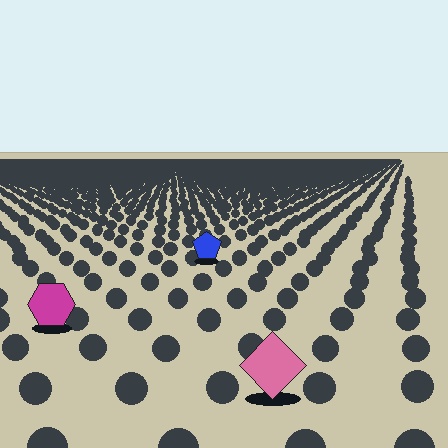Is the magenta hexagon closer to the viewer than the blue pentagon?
Yes. The magenta hexagon is closer — you can tell from the texture gradient: the ground texture is coarser near it.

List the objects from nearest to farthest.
From nearest to farthest: the pink diamond, the magenta hexagon, the blue pentagon.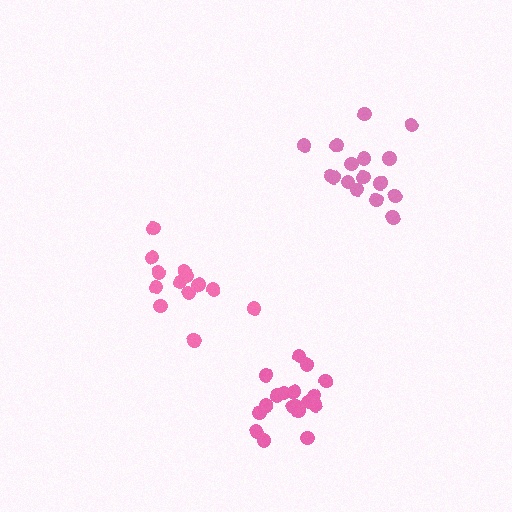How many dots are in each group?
Group 1: 13 dots, Group 2: 16 dots, Group 3: 18 dots (47 total).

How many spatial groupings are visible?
There are 3 spatial groupings.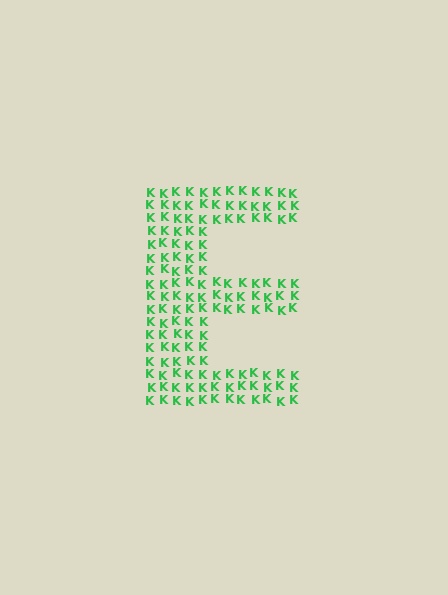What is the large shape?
The large shape is the letter E.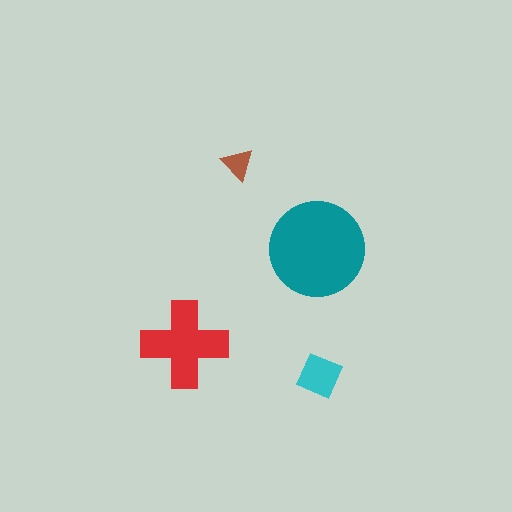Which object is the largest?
The teal circle.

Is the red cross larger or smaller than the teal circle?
Smaller.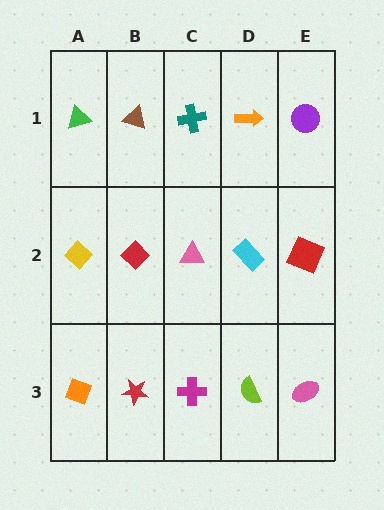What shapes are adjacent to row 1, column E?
A red square (row 2, column E), an orange arrow (row 1, column D).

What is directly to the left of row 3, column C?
A red star.